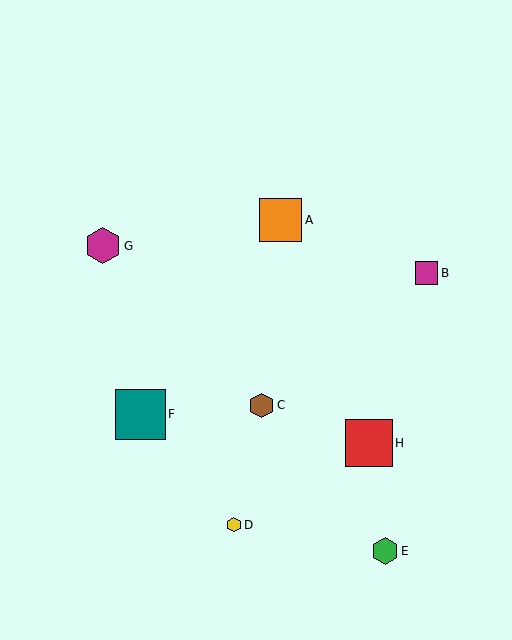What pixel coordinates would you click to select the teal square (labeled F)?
Click at (140, 414) to select the teal square F.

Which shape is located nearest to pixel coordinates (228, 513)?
The yellow hexagon (labeled D) at (234, 525) is nearest to that location.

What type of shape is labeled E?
Shape E is a green hexagon.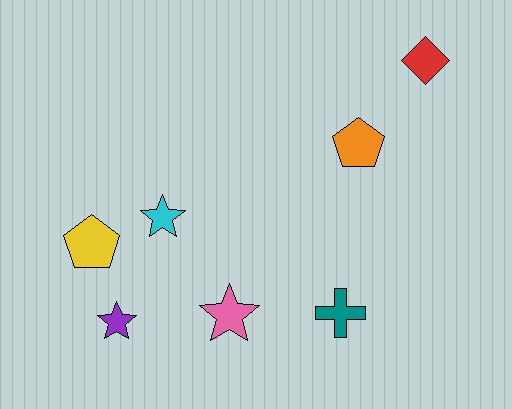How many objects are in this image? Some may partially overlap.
There are 7 objects.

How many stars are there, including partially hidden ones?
There are 3 stars.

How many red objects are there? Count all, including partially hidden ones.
There is 1 red object.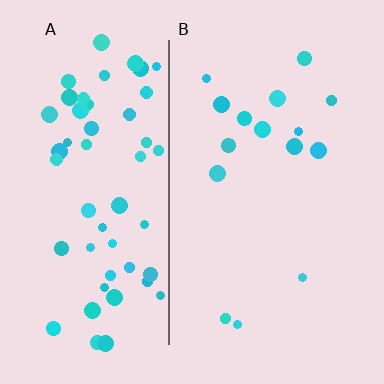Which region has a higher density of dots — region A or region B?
A (the left).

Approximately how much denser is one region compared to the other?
Approximately 3.7× — region A over region B.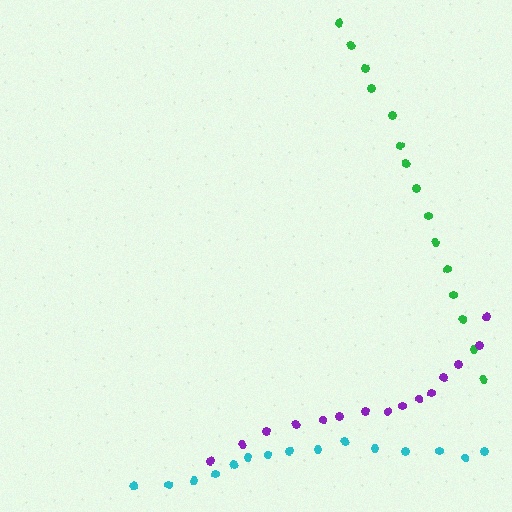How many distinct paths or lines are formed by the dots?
There are 3 distinct paths.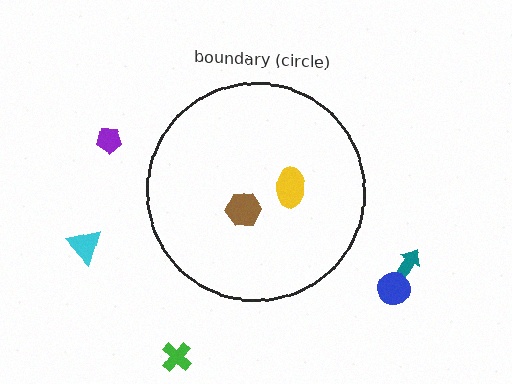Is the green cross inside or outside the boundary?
Outside.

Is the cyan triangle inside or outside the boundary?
Outside.